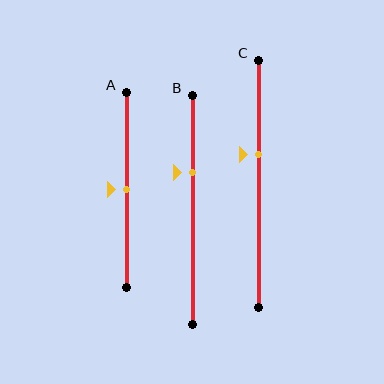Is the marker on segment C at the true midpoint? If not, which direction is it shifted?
No, the marker on segment C is shifted upward by about 12% of the segment length.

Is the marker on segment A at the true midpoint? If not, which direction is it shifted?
Yes, the marker on segment A is at the true midpoint.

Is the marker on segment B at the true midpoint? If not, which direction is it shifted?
No, the marker on segment B is shifted upward by about 16% of the segment length.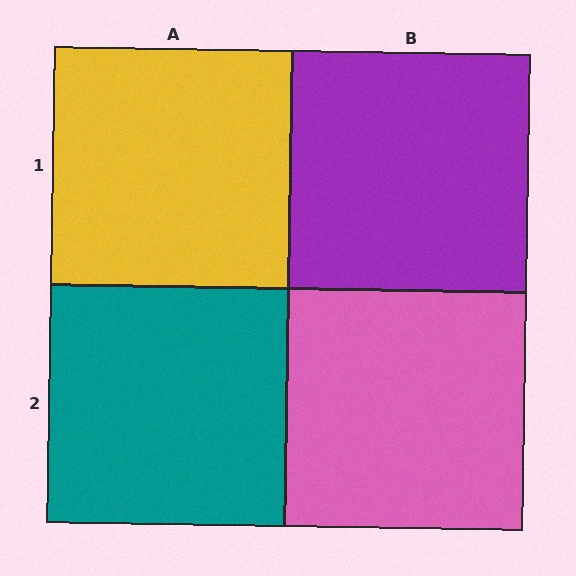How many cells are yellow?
1 cell is yellow.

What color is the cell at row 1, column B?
Purple.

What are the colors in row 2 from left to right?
Teal, pink.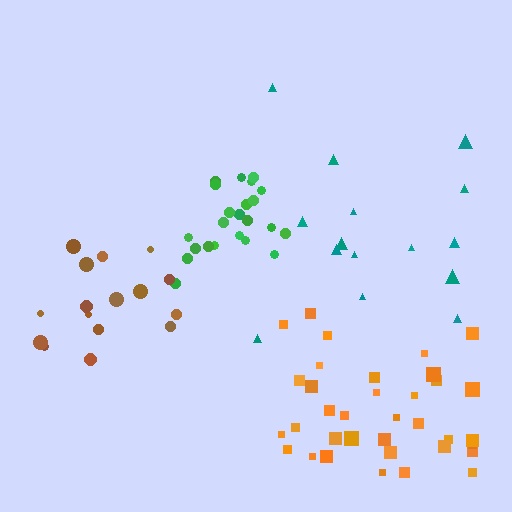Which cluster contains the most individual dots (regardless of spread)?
Orange (35).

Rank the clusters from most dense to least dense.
green, brown, orange, teal.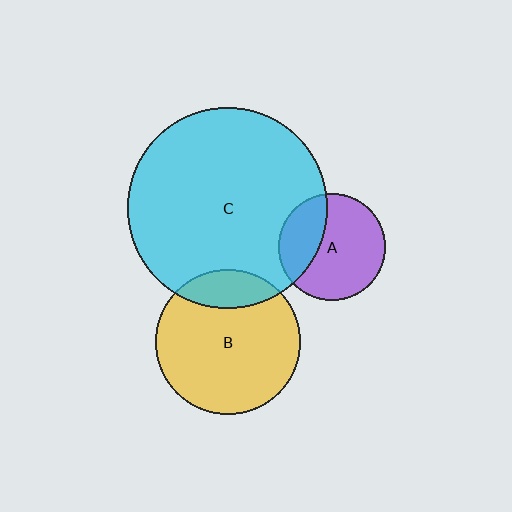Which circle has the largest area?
Circle C (cyan).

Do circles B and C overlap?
Yes.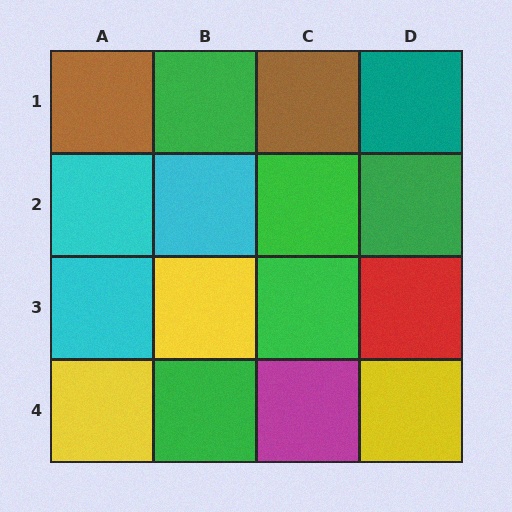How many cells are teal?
1 cell is teal.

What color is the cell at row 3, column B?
Yellow.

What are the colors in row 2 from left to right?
Cyan, cyan, green, green.